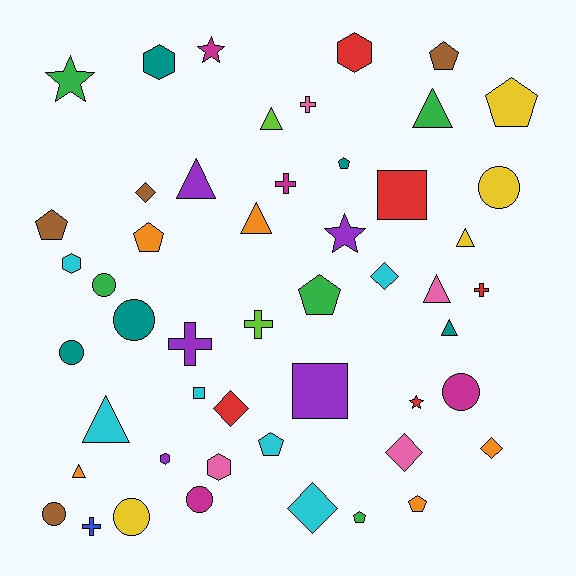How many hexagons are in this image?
There are 5 hexagons.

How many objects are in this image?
There are 50 objects.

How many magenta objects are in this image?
There are 4 magenta objects.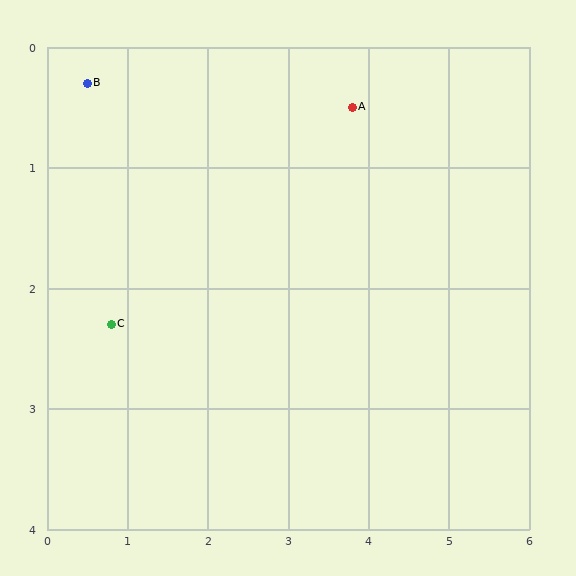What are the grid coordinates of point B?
Point B is at approximately (0.5, 0.3).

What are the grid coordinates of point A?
Point A is at approximately (3.8, 0.5).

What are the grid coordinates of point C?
Point C is at approximately (0.8, 2.3).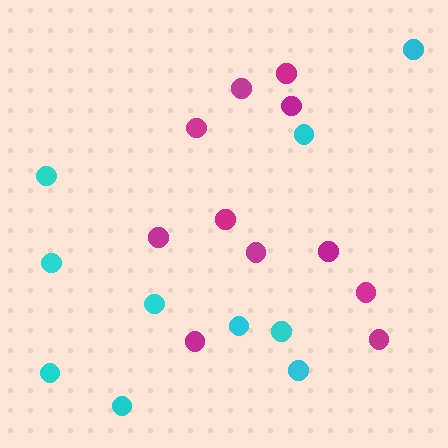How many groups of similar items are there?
There are 2 groups: one group of cyan circles (10) and one group of magenta circles (11).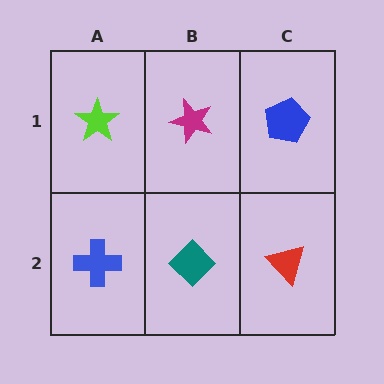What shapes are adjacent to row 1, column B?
A teal diamond (row 2, column B), a lime star (row 1, column A), a blue pentagon (row 1, column C).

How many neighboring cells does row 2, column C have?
2.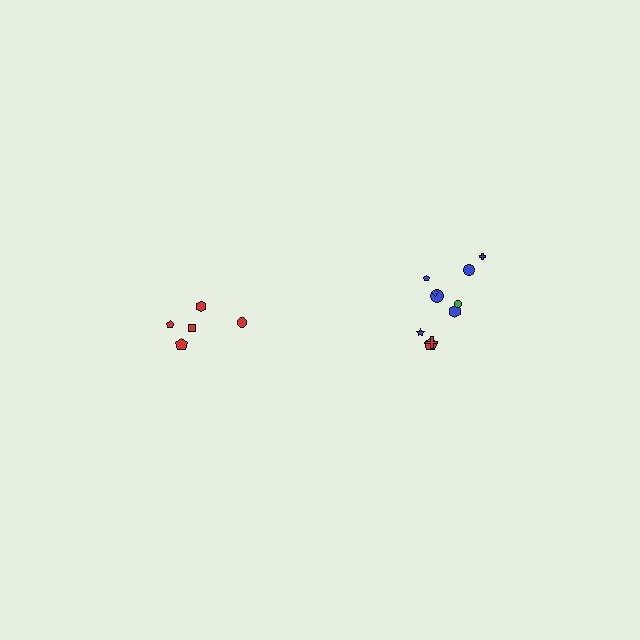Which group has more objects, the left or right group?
The right group.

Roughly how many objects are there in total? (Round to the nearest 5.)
Roughly 15 objects in total.